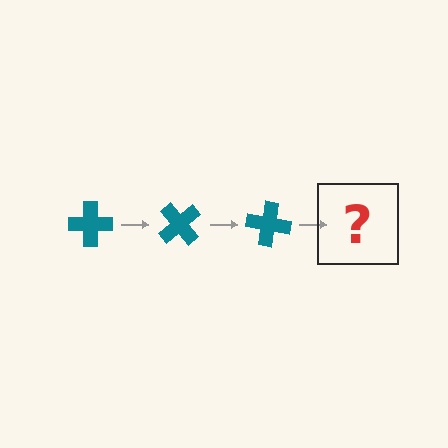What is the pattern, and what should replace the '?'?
The pattern is that the cross rotates 50 degrees each step. The '?' should be a teal cross rotated 150 degrees.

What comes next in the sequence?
The next element should be a teal cross rotated 150 degrees.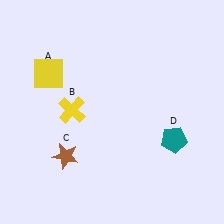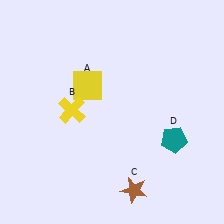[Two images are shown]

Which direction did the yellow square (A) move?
The yellow square (A) moved right.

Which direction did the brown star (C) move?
The brown star (C) moved right.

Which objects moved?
The objects that moved are: the yellow square (A), the brown star (C).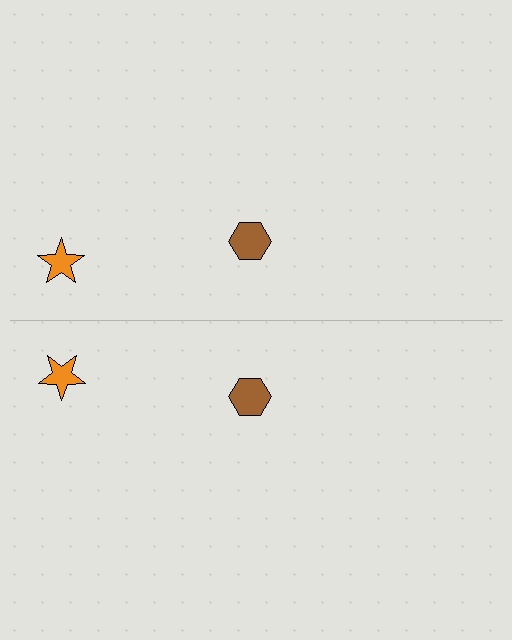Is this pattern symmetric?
Yes, this pattern has bilateral (reflection) symmetry.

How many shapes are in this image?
There are 4 shapes in this image.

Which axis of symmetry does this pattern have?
The pattern has a horizontal axis of symmetry running through the center of the image.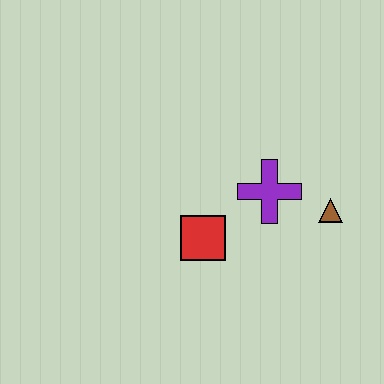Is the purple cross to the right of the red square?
Yes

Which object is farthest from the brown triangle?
The red square is farthest from the brown triangle.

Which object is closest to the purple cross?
The brown triangle is closest to the purple cross.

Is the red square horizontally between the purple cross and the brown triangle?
No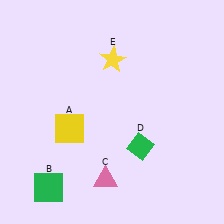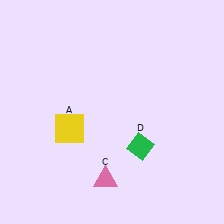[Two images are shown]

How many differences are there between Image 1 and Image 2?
There are 2 differences between the two images.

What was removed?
The green square (B), the yellow star (E) were removed in Image 2.